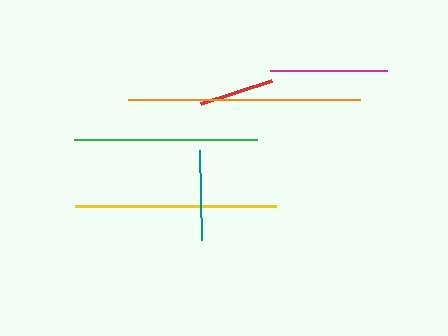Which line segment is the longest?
The orange line is the longest at approximately 231 pixels.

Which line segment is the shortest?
The red line is the shortest at approximately 75 pixels.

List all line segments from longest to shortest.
From longest to shortest: orange, yellow, green, magenta, teal, red.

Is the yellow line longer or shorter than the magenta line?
The yellow line is longer than the magenta line.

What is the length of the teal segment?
The teal segment is approximately 90 pixels long.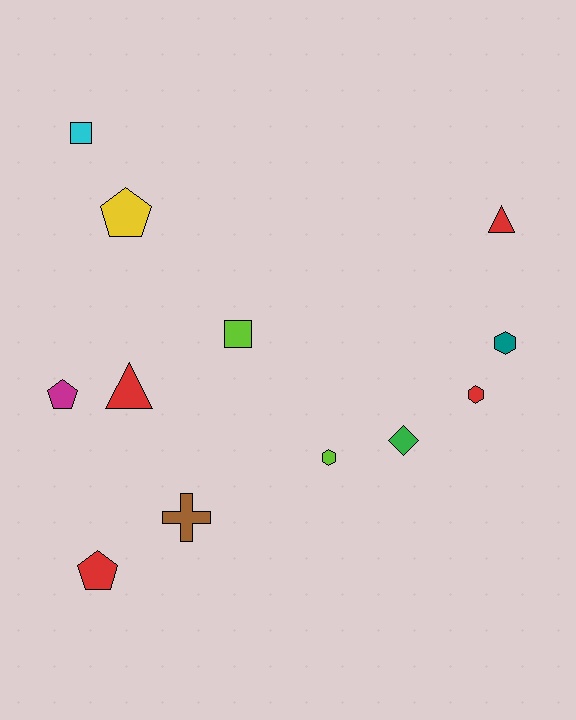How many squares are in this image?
There are 2 squares.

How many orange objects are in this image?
There are no orange objects.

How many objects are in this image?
There are 12 objects.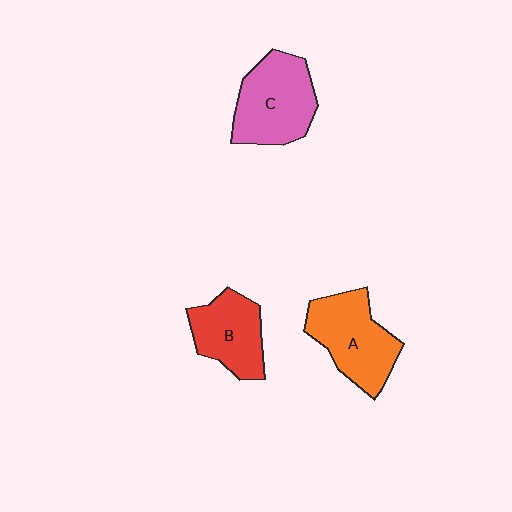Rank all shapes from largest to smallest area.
From largest to smallest: C (pink), A (orange), B (red).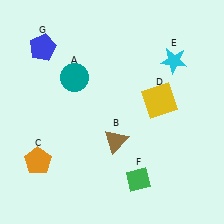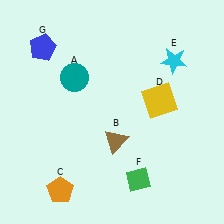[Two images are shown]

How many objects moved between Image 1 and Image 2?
1 object moved between the two images.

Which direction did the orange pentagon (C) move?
The orange pentagon (C) moved down.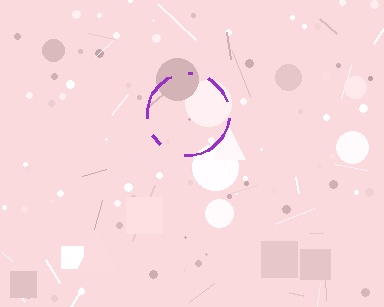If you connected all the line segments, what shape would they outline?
They would outline a circle.